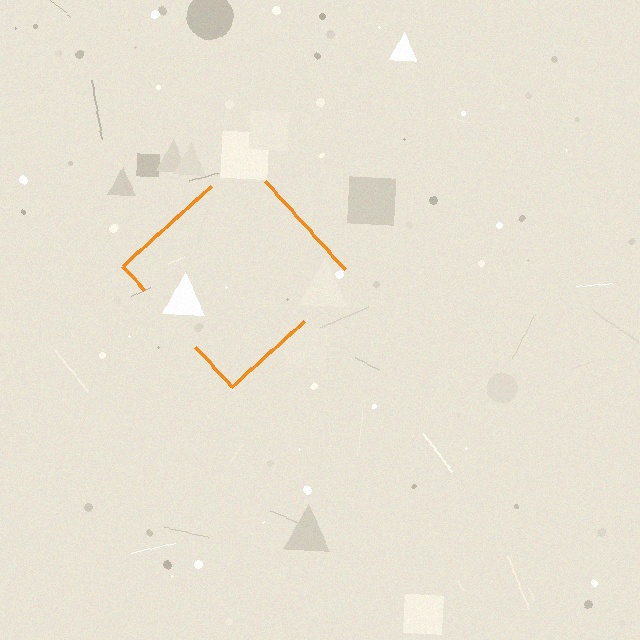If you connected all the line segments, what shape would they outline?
They would outline a diamond.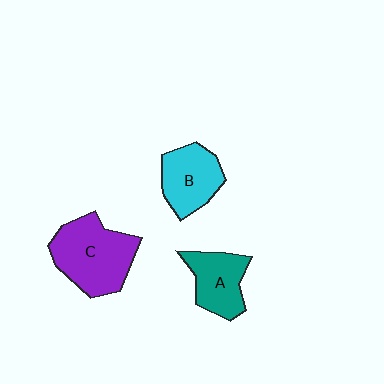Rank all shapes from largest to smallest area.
From largest to smallest: C (purple), B (cyan), A (teal).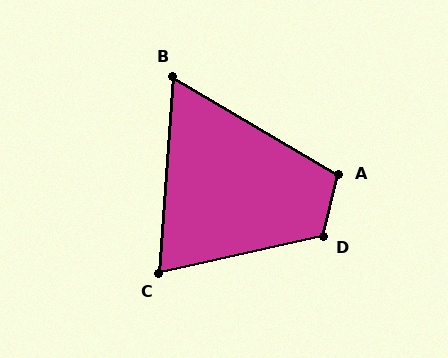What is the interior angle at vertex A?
Approximately 107 degrees (obtuse).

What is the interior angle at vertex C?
Approximately 73 degrees (acute).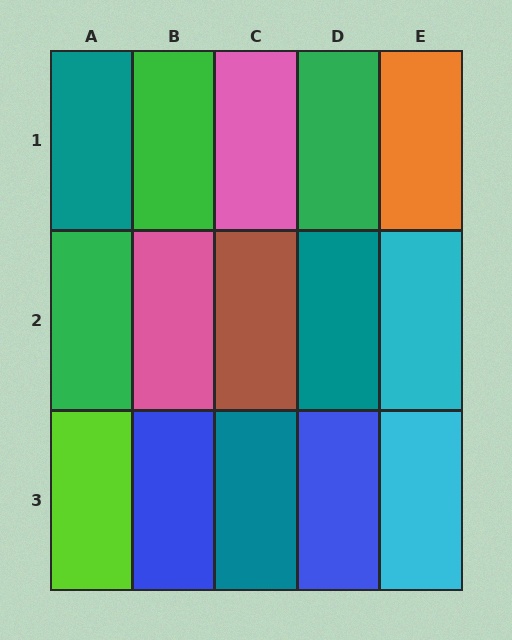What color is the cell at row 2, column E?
Cyan.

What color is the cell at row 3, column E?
Cyan.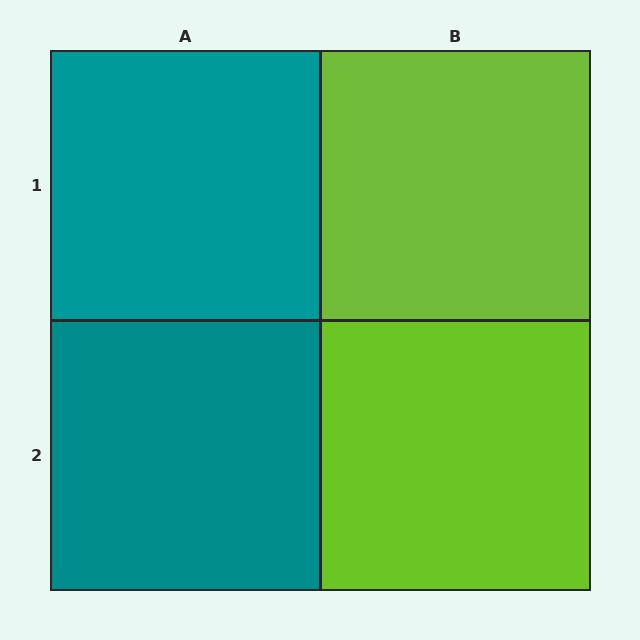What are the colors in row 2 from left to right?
Teal, lime.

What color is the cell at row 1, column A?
Teal.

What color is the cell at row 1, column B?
Lime.